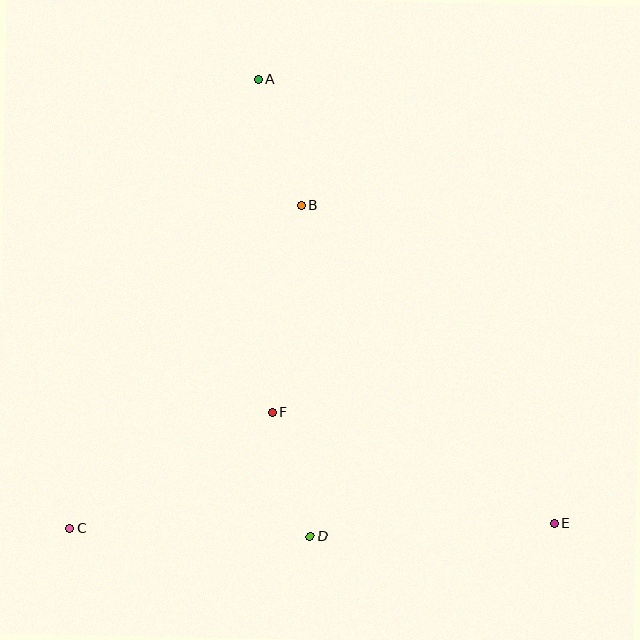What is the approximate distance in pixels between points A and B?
The distance between A and B is approximately 133 pixels.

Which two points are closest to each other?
Points D and F are closest to each other.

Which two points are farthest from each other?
Points A and E are farthest from each other.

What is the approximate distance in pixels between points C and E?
The distance between C and E is approximately 485 pixels.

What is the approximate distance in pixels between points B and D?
The distance between B and D is approximately 331 pixels.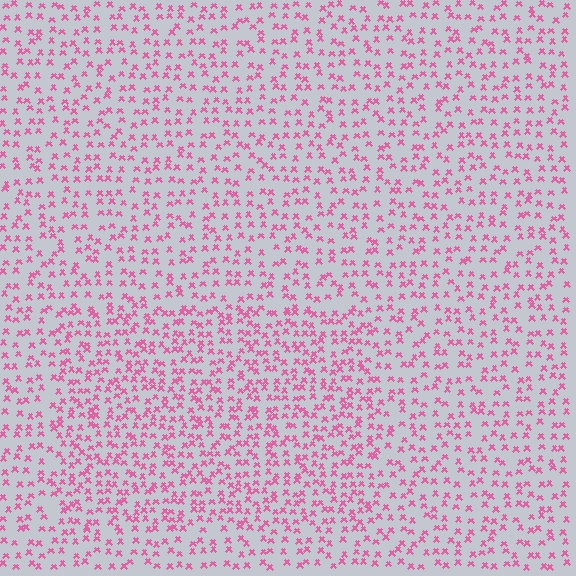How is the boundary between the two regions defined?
The boundary is defined by a change in element density (approximately 1.5x ratio). All elements are the same color, size, and shape.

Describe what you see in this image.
The image contains small pink elements arranged at two different densities. A rectangle-shaped region is visible where the elements are more densely packed than the surrounding area.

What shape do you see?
I see a rectangle.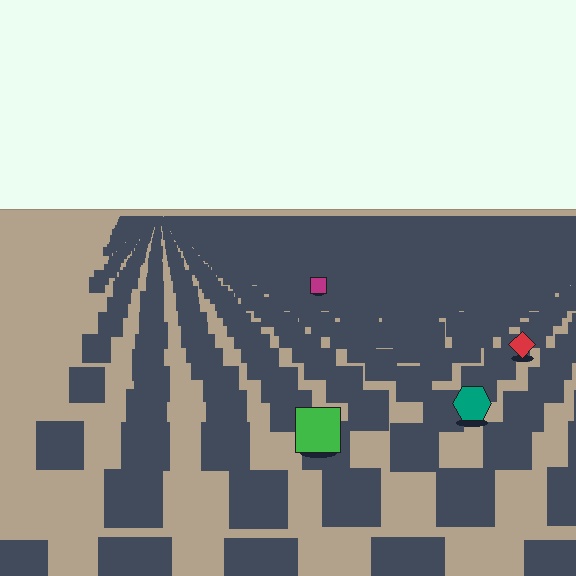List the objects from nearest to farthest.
From nearest to farthest: the green square, the teal hexagon, the red diamond, the magenta square.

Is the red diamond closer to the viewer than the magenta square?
Yes. The red diamond is closer — you can tell from the texture gradient: the ground texture is coarser near it.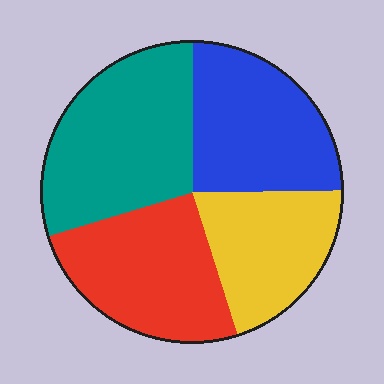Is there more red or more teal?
Teal.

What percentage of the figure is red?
Red covers 25% of the figure.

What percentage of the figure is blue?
Blue takes up about one quarter (1/4) of the figure.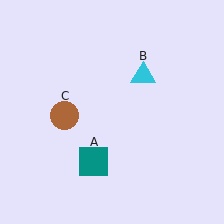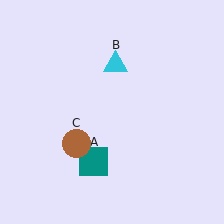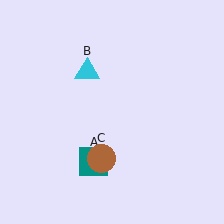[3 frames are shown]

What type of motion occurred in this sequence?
The cyan triangle (object B), brown circle (object C) rotated counterclockwise around the center of the scene.